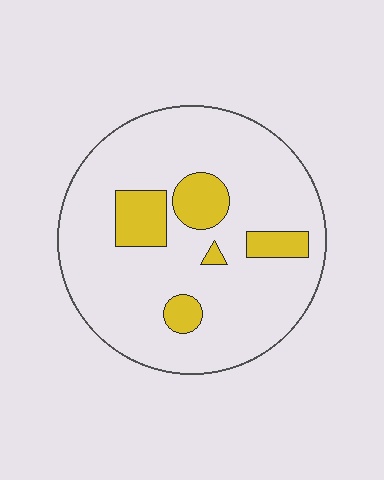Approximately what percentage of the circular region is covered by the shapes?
Approximately 15%.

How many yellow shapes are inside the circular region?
5.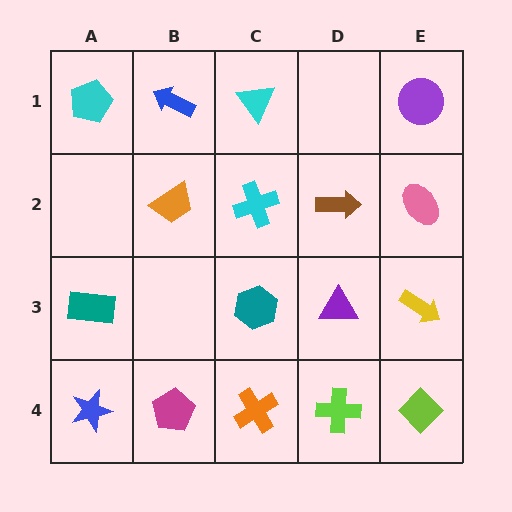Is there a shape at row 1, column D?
No, that cell is empty.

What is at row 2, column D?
A brown arrow.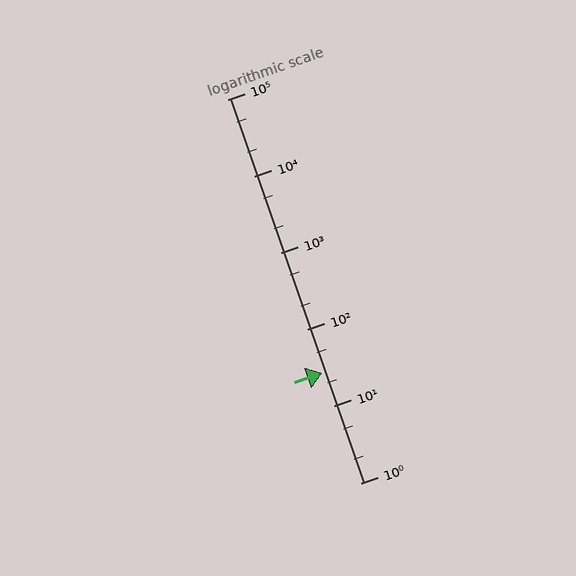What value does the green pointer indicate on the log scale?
The pointer indicates approximately 27.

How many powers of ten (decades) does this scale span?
The scale spans 5 decades, from 1 to 100000.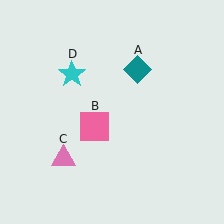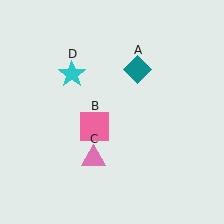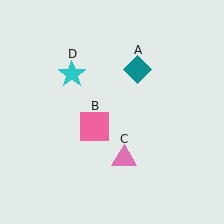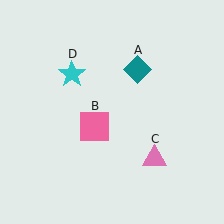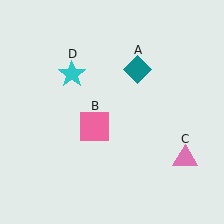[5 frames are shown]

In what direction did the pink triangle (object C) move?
The pink triangle (object C) moved right.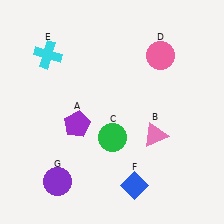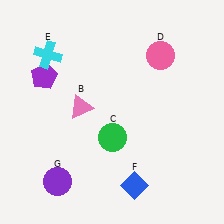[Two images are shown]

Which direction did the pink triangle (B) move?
The pink triangle (B) moved left.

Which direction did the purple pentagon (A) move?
The purple pentagon (A) moved up.